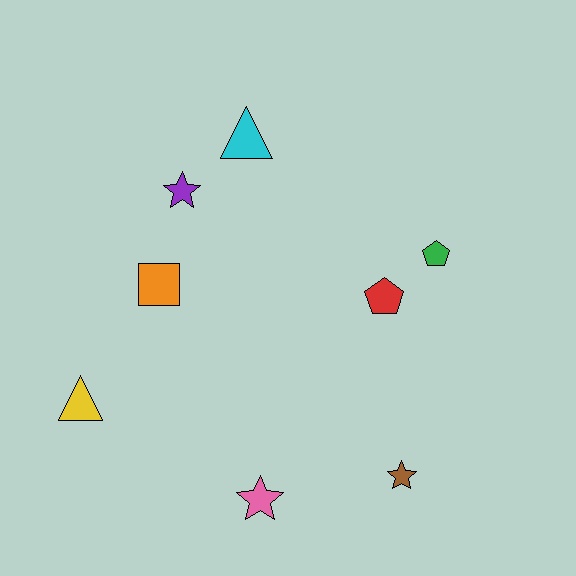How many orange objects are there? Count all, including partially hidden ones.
There is 1 orange object.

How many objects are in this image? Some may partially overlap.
There are 8 objects.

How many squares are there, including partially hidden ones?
There is 1 square.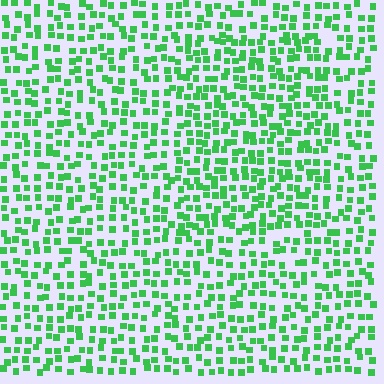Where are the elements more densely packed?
The elements are more densely packed inside the rectangle boundary.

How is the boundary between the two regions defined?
The boundary is defined by a change in element density (approximately 1.4x ratio). All elements are the same color, size, and shape.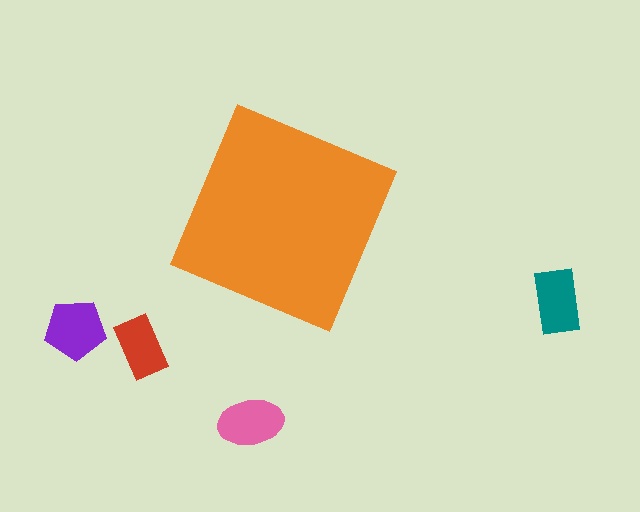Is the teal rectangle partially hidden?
No, the teal rectangle is fully visible.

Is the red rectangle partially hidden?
No, the red rectangle is fully visible.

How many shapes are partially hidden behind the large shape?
0 shapes are partially hidden.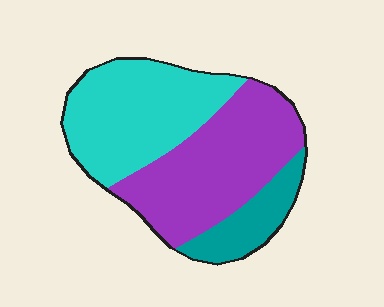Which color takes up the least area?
Teal, at roughly 15%.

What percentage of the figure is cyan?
Cyan takes up about two fifths (2/5) of the figure.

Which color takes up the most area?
Purple, at roughly 45%.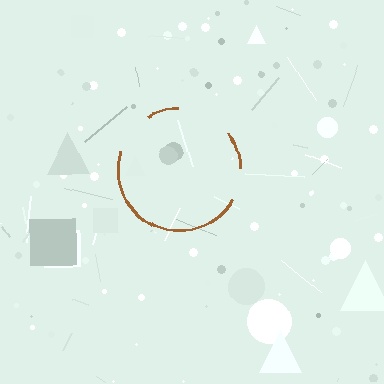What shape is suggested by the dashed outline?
The dashed outline suggests a circle.